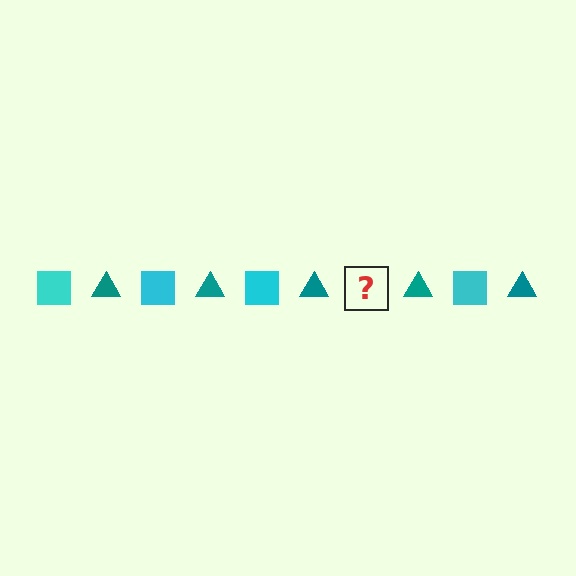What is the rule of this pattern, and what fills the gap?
The rule is that the pattern alternates between cyan square and teal triangle. The gap should be filled with a cyan square.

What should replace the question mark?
The question mark should be replaced with a cyan square.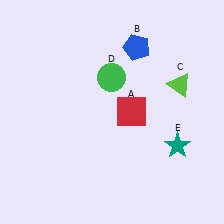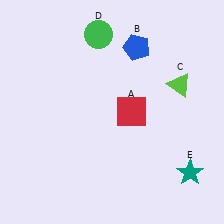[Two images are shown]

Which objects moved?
The objects that moved are: the green circle (D), the teal star (E).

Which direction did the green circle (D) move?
The green circle (D) moved up.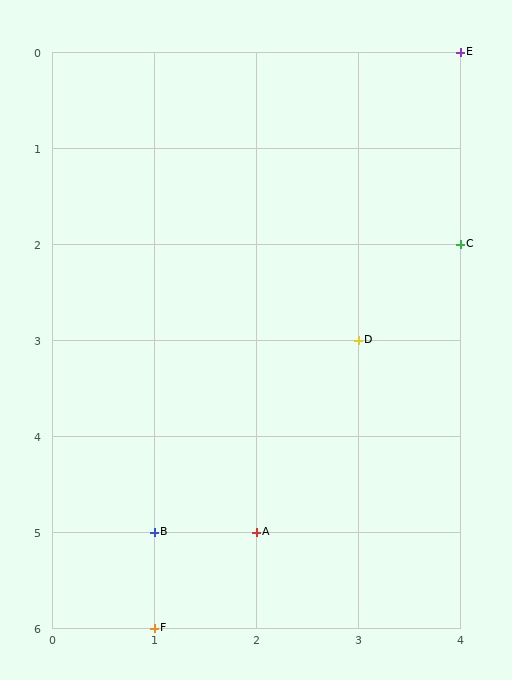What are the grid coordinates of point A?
Point A is at grid coordinates (2, 5).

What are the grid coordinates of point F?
Point F is at grid coordinates (1, 6).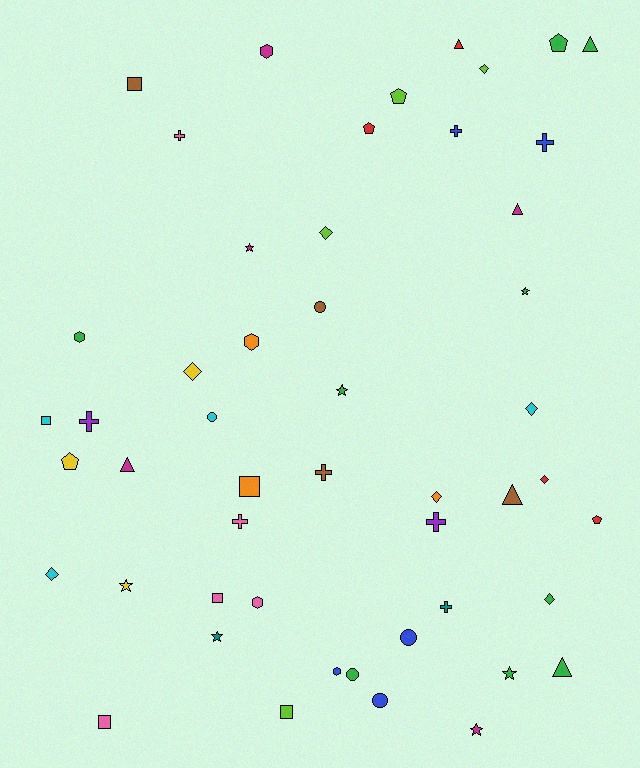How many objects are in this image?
There are 50 objects.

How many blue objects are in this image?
There are 5 blue objects.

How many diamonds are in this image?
There are 8 diamonds.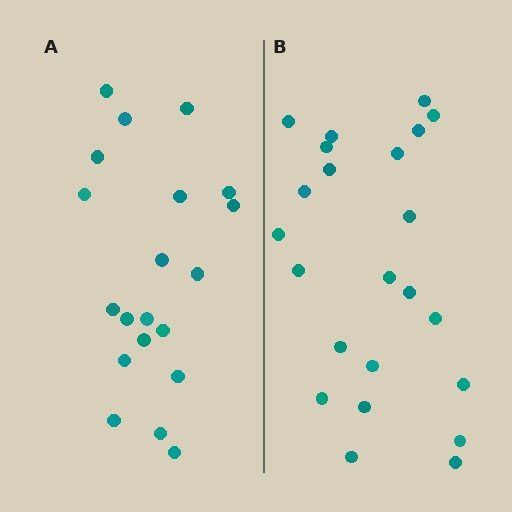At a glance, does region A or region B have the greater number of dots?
Region B (the right region) has more dots.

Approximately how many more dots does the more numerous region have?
Region B has just a few more — roughly 2 or 3 more dots than region A.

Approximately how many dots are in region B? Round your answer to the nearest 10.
About 20 dots. (The exact count is 23, which rounds to 20.)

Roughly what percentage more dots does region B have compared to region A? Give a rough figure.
About 15% more.